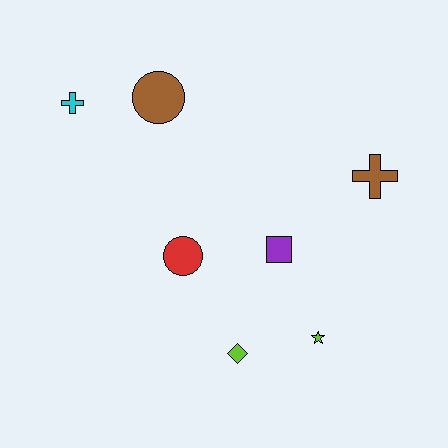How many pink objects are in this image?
There are no pink objects.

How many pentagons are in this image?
There are no pentagons.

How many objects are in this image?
There are 7 objects.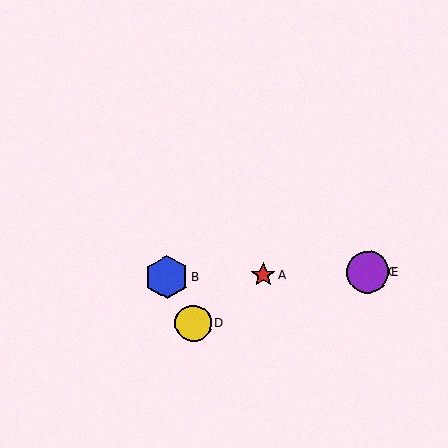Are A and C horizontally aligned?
Yes, both are at y≈275.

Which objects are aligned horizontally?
Objects A, B, C, E are aligned horizontally.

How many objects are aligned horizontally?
4 objects (A, B, C, E) are aligned horizontally.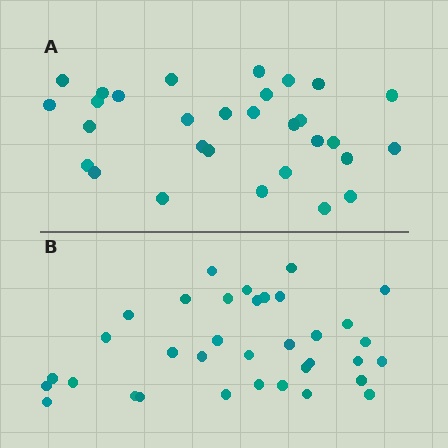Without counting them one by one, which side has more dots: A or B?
Region B (the bottom region) has more dots.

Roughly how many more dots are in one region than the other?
Region B has about 5 more dots than region A.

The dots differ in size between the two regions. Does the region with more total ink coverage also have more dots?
No. Region A has more total ink coverage because its dots are larger, but region B actually contains more individual dots. Total area can be misleading — the number of items is what matters here.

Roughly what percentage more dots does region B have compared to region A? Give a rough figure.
About 15% more.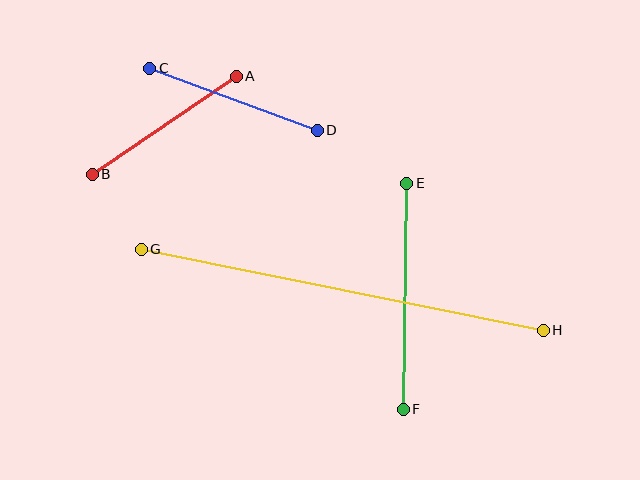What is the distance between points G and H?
The distance is approximately 410 pixels.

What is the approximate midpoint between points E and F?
The midpoint is at approximately (405, 296) pixels.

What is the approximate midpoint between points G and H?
The midpoint is at approximately (342, 290) pixels.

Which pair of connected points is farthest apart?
Points G and H are farthest apart.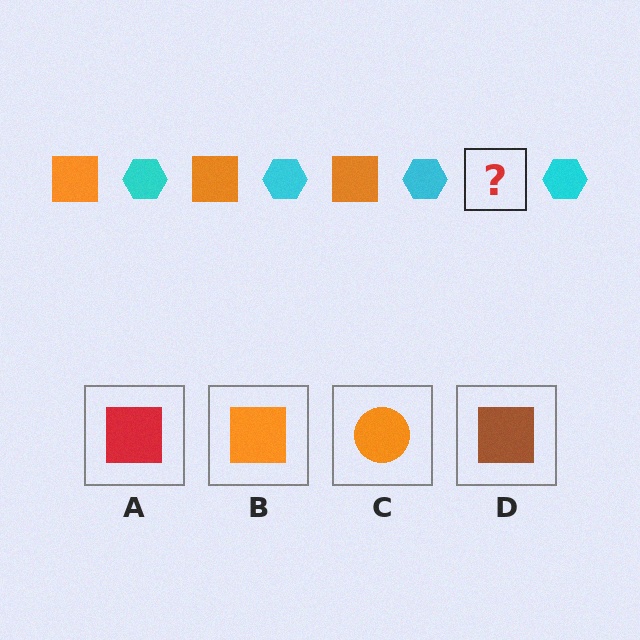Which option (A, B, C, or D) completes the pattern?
B.